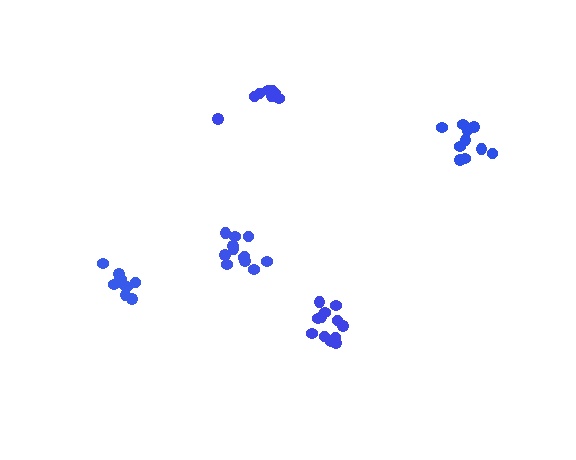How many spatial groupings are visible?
There are 5 spatial groupings.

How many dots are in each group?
Group 1: 8 dots, Group 2: 10 dots, Group 3: 12 dots, Group 4: 12 dots, Group 5: 11 dots (53 total).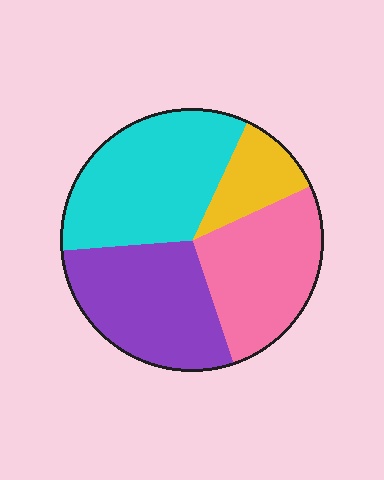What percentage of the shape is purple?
Purple takes up between a quarter and a half of the shape.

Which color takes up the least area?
Yellow, at roughly 10%.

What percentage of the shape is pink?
Pink takes up between a quarter and a half of the shape.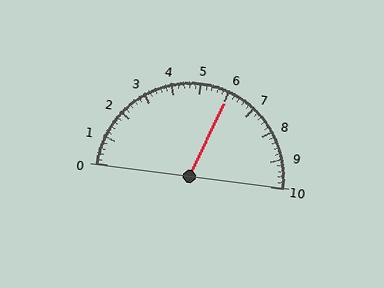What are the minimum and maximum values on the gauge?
The gauge ranges from 0 to 10.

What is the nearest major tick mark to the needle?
The nearest major tick mark is 6.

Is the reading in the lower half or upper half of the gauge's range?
The reading is in the upper half of the range (0 to 10).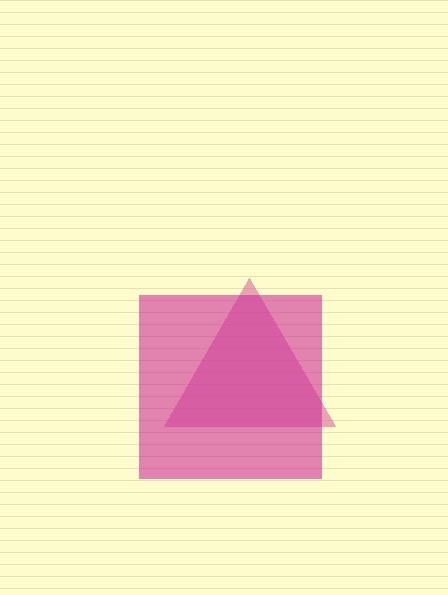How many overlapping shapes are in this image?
There are 2 overlapping shapes in the image.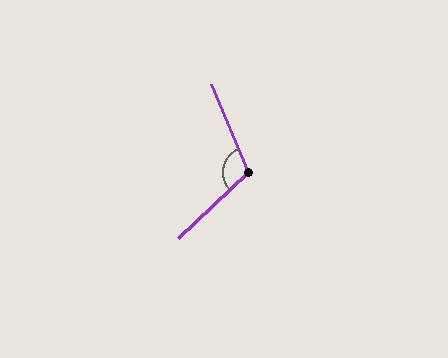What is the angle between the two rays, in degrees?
Approximately 110 degrees.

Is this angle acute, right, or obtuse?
It is obtuse.